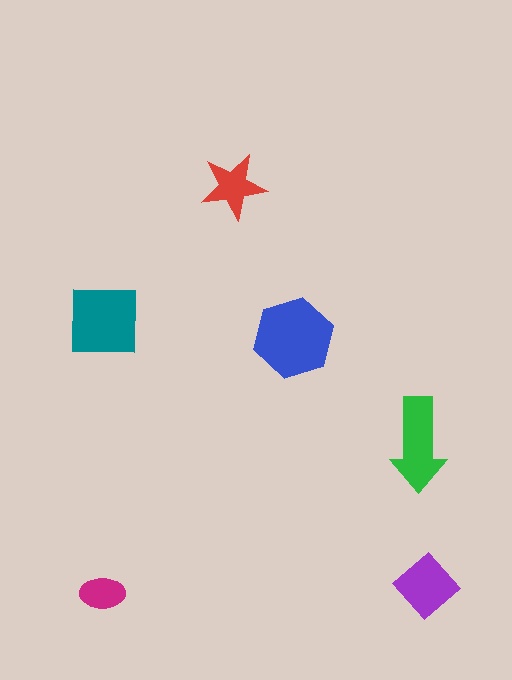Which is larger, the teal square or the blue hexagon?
The blue hexagon.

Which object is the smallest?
The magenta ellipse.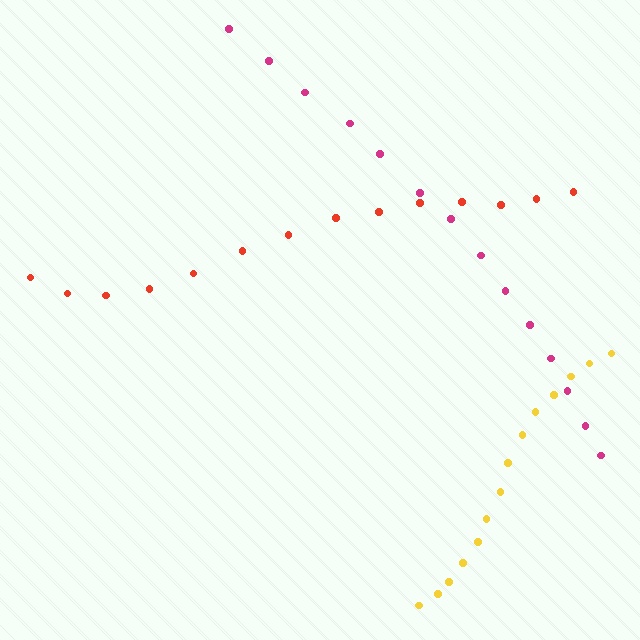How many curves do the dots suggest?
There are 3 distinct paths.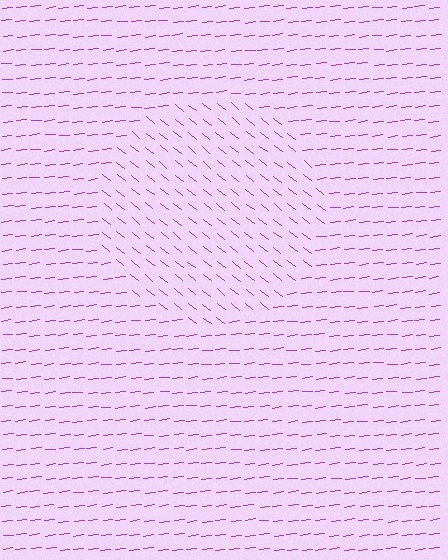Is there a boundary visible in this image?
Yes, there is a texture boundary formed by a change in line orientation.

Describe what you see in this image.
The image is filled with small purple line segments. A circle region in the image has lines oriented differently from the surrounding lines, creating a visible texture boundary.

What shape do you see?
I see a circle.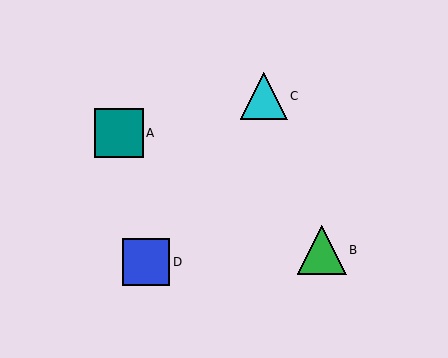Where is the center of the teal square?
The center of the teal square is at (119, 133).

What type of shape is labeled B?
Shape B is a green triangle.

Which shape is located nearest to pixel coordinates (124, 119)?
The teal square (labeled A) at (119, 133) is nearest to that location.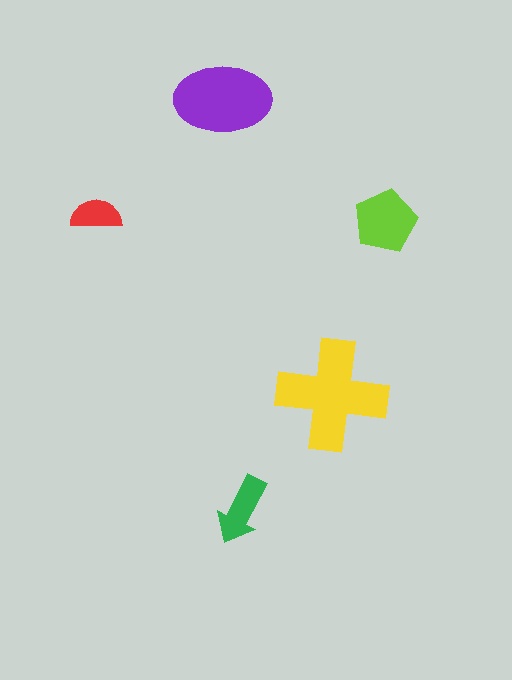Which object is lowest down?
The green arrow is bottommost.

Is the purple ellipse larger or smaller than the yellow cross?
Smaller.